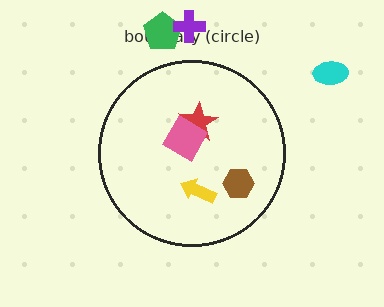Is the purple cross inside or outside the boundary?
Outside.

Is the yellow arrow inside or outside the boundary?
Inside.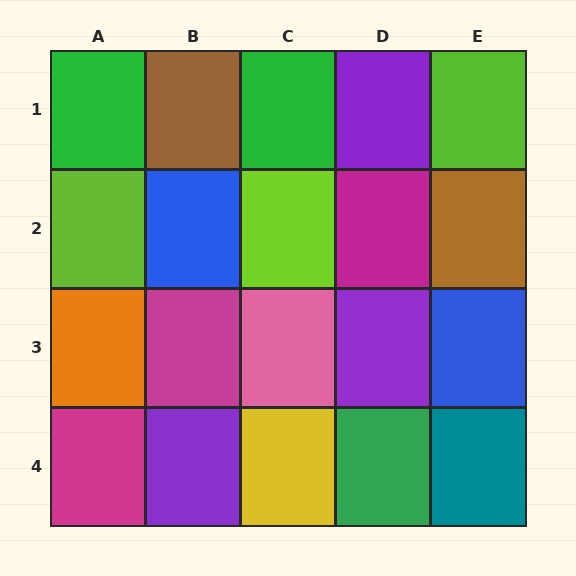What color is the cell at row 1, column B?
Brown.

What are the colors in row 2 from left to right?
Lime, blue, lime, magenta, brown.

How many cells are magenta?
3 cells are magenta.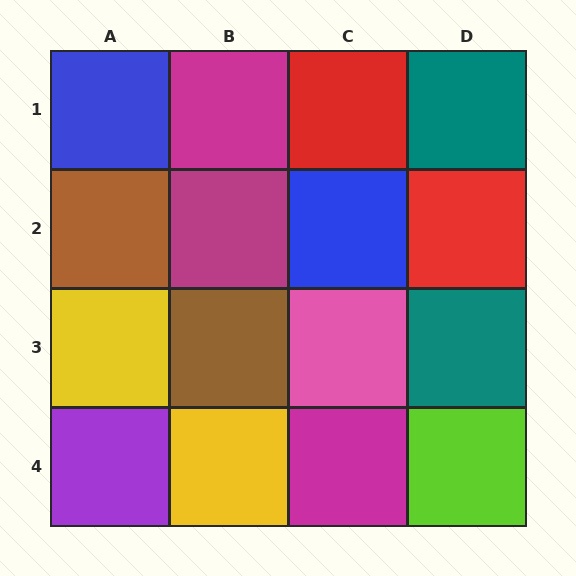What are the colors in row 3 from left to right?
Yellow, brown, pink, teal.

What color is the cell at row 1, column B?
Magenta.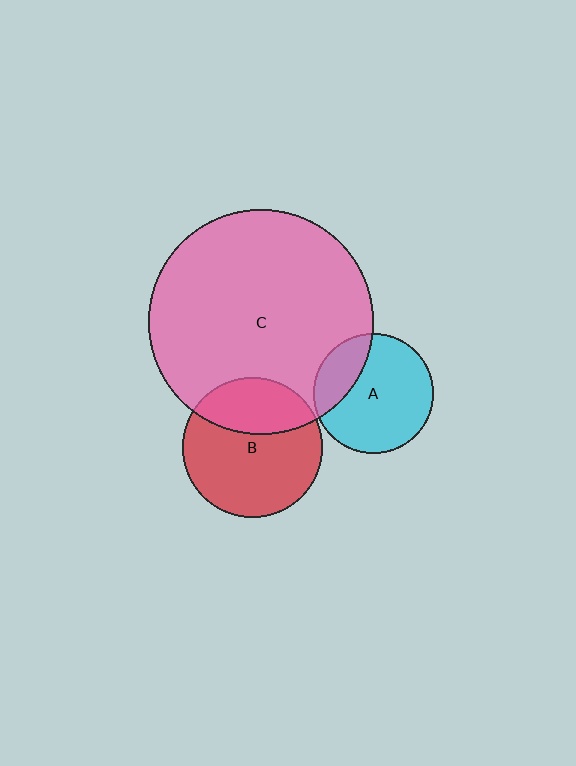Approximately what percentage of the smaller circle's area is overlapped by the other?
Approximately 25%.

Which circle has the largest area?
Circle C (pink).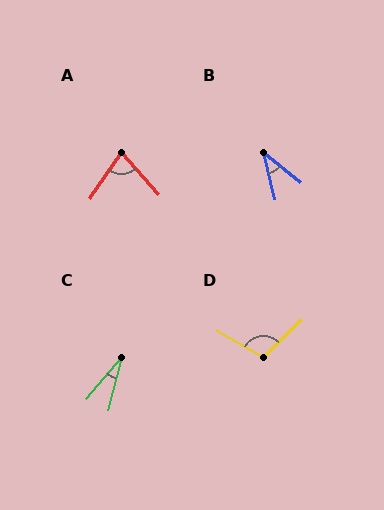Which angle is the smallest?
C, at approximately 26 degrees.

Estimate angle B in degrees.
Approximately 38 degrees.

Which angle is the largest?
D, at approximately 106 degrees.